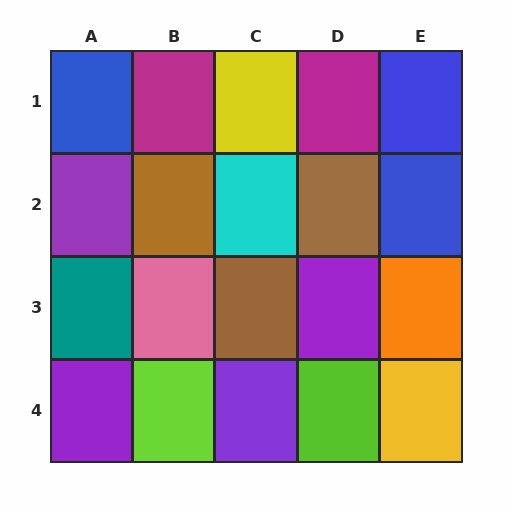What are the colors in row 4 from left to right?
Purple, lime, purple, lime, yellow.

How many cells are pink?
1 cell is pink.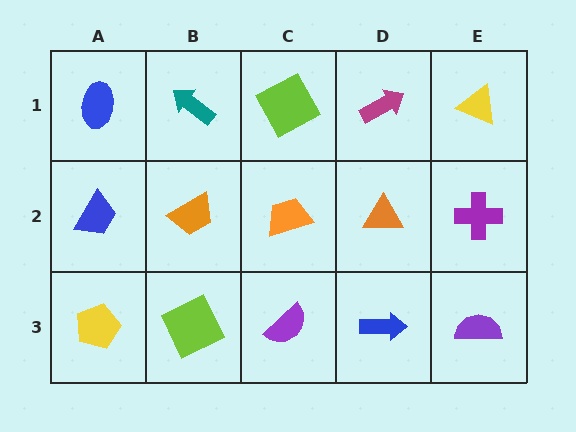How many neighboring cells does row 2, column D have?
4.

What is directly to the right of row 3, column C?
A blue arrow.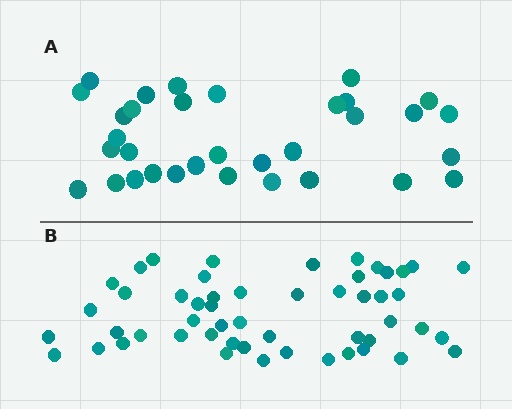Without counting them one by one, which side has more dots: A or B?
Region B (the bottom region) has more dots.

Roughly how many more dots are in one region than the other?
Region B has approximately 20 more dots than region A.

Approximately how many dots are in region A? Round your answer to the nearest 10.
About 30 dots. (The exact count is 33, which rounds to 30.)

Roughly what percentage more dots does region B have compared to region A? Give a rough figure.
About 60% more.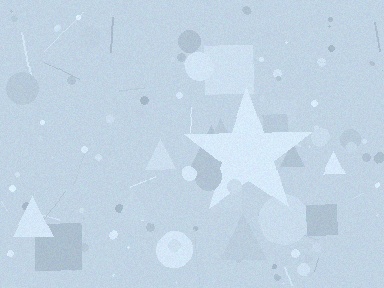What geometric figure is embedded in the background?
A star is embedded in the background.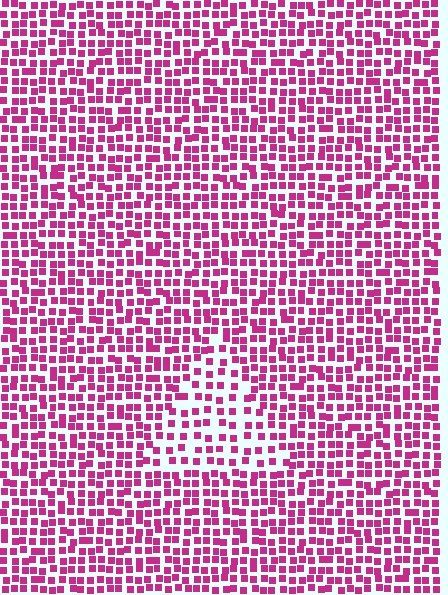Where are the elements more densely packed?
The elements are more densely packed outside the triangle boundary.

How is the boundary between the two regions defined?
The boundary is defined by a change in element density (approximately 1.7x ratio). All elements are the same color, size, and shape.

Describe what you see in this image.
The image contains small magenta elements arranged at two different densities. A triangle-shaped region is visible where the elements are less densely packed than the surrounding area.